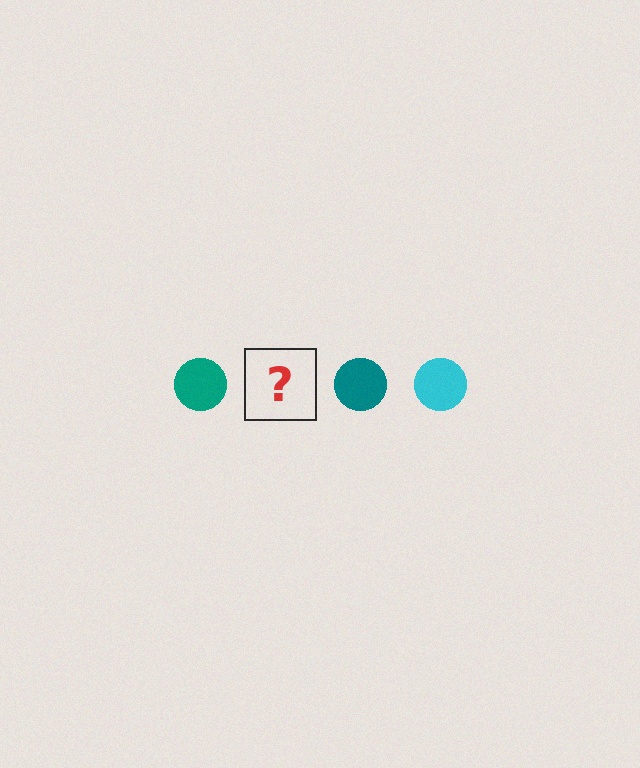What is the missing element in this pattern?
The missing element is a cyan circle.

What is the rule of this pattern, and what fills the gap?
The rule is that the pattern cycles through teal, cyan circles. The gap should be filled with a cyan circle.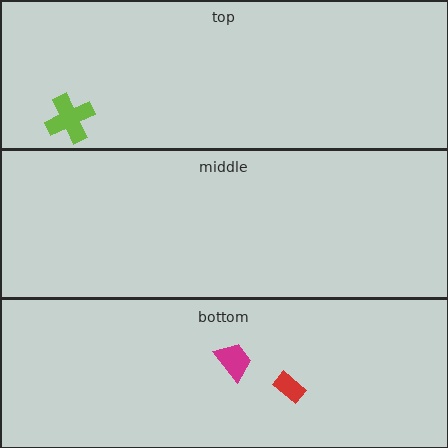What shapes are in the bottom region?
The magenta trapezoid, the red rectangle.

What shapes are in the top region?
The lime cross.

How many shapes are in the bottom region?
2.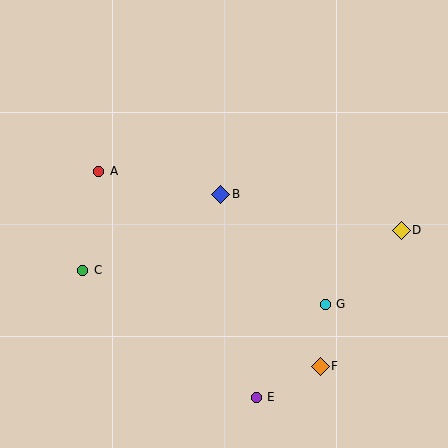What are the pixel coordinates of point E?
Point E is at (256, 398).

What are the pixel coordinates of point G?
Point G is at (325, 304).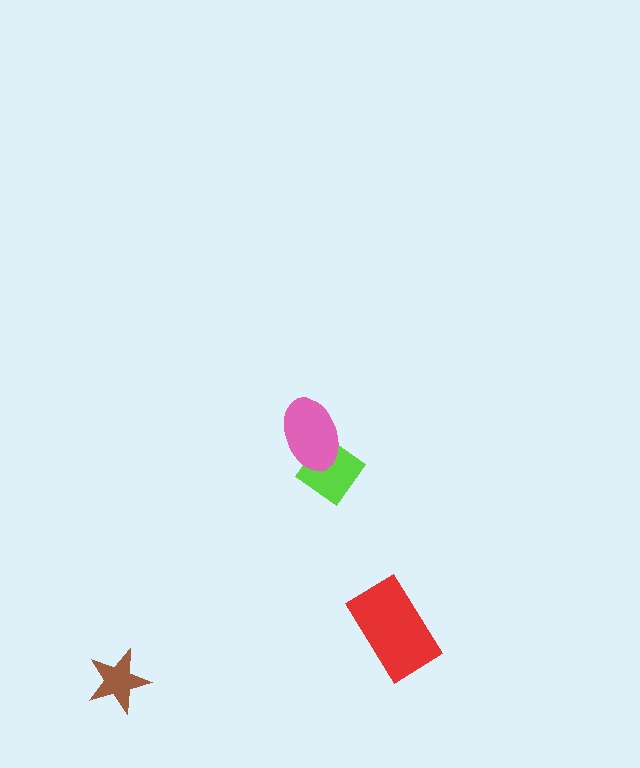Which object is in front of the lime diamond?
The pink ellipse is in front of the lime diamond.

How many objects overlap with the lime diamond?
1 object overlaps with the lime diamond.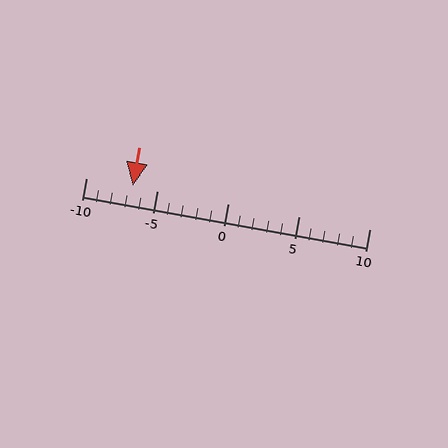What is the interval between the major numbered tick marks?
The major tick marks are spaced 5 units apart.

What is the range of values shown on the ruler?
The ruler shows values from -10 to 10.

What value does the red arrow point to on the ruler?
The red arrow points to approximately -7.